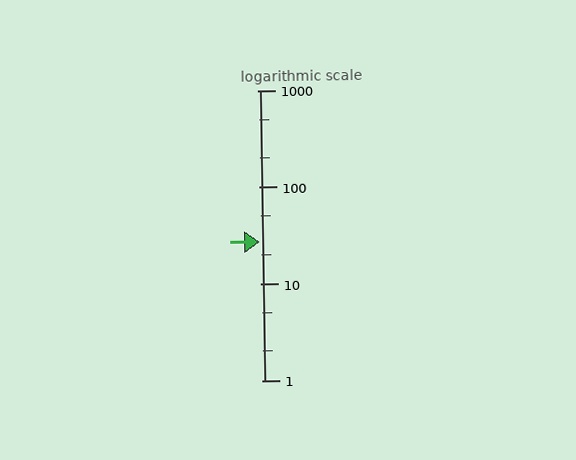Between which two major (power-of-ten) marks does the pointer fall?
The pointer is between 10 and 100.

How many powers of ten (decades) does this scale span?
The scale spans 3 decades, from 1 to 1000.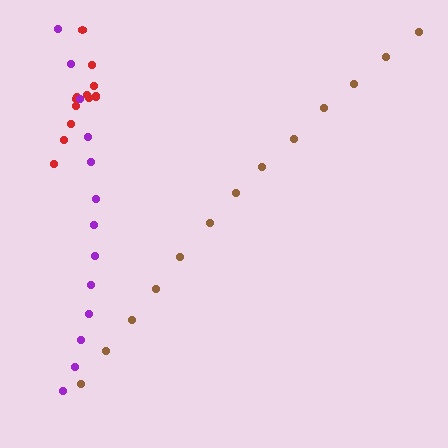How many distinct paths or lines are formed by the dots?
There are 3 distinct paths.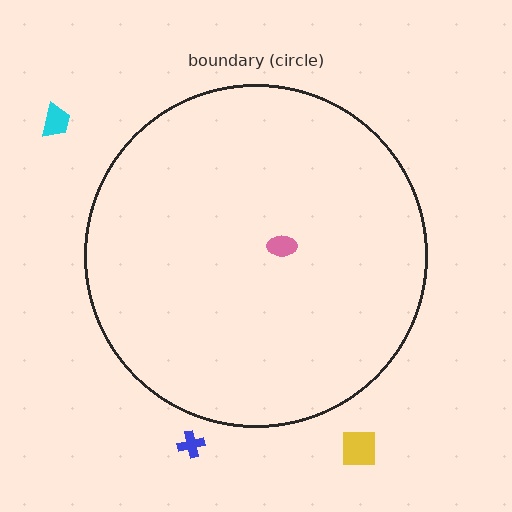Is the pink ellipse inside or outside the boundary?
Inside.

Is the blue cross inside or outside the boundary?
Outside.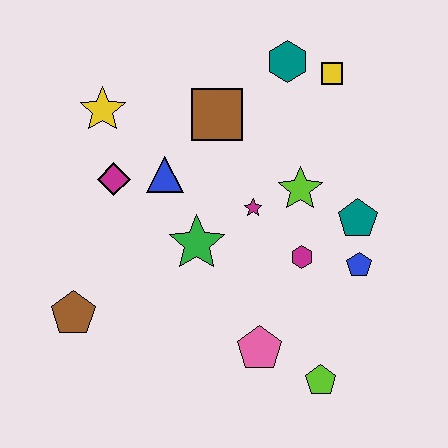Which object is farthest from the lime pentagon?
The yellow star is farthest from the lime pentagon.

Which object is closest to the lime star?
The magenta star is closest to the lime star.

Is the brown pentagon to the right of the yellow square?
No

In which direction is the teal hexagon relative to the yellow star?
The teal hexagon is to the right of the yellow star.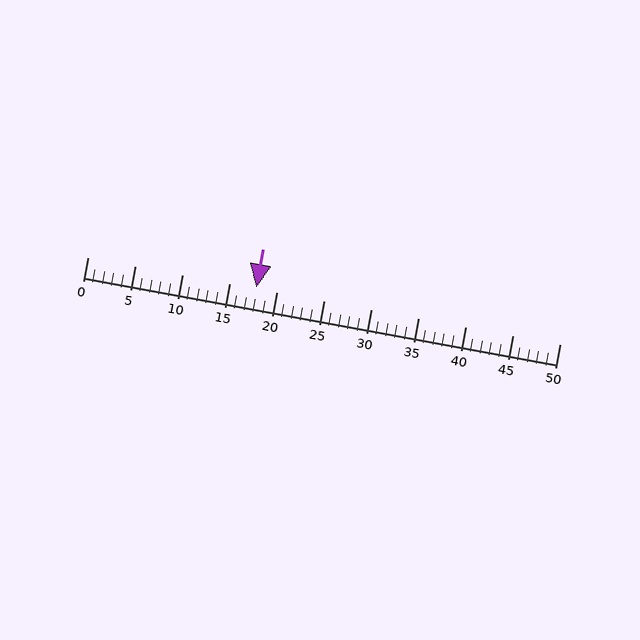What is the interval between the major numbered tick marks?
The major tick marks are spaced 5 units apart.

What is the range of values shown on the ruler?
The ruler shows values from 0 to 50.